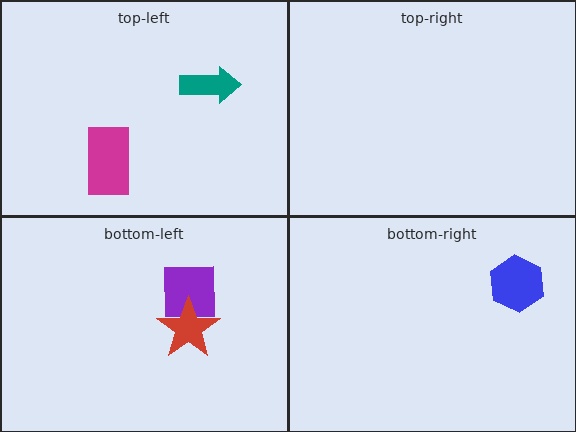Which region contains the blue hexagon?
The bottom-right region.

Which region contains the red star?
The bottom-left region.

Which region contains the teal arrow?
The top-left region.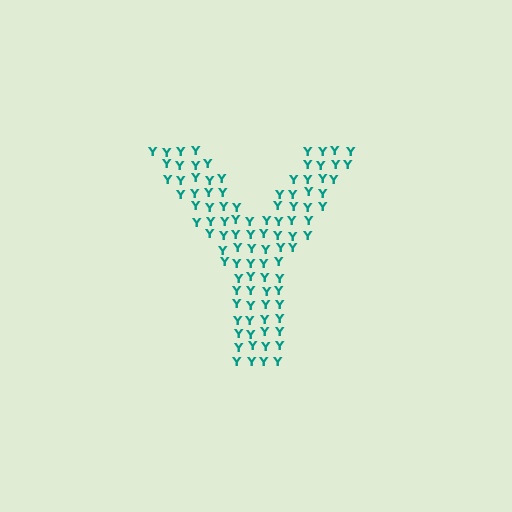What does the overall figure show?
The overall figure shows the letter Y.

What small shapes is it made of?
It is made of small letter Y's.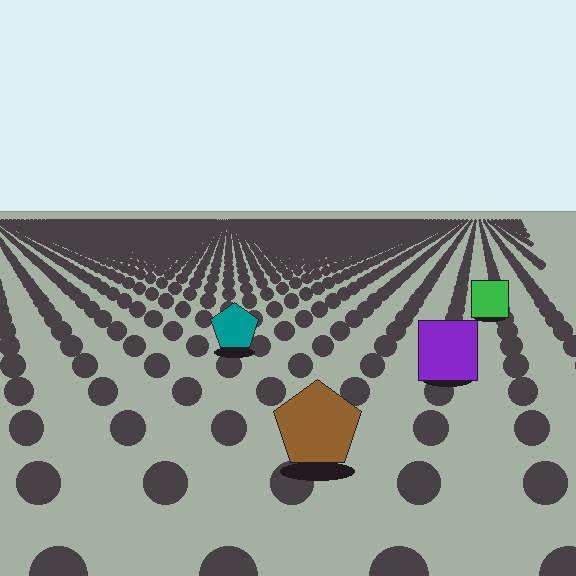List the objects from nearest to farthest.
From nearest to farthest: the brown pentagon, the purple square, the teal pentagon, the green square.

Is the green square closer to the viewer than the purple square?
No. The purple square is closer — you can tell from the texture gradient: the ground texture is coarser near it.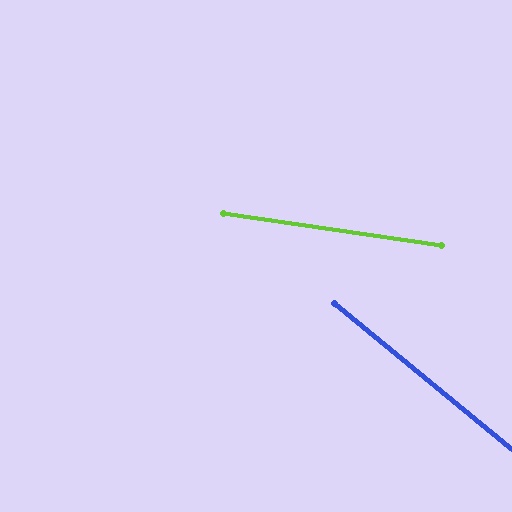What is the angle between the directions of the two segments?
Approximately 31 degrees.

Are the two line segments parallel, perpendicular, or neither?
Neither parallel nor perpendicular — they differ by about 31°.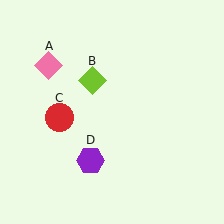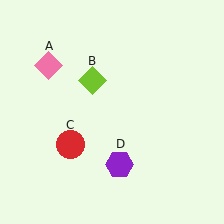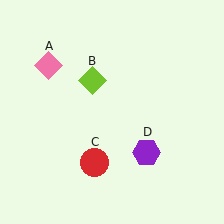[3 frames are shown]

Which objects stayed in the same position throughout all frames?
Pink diamond (object A) and lime diamond (object B) remained stationary.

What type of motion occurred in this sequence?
The red circle (object C), purple hexagon (object D) rotated counterclockwise around the center of the scene.